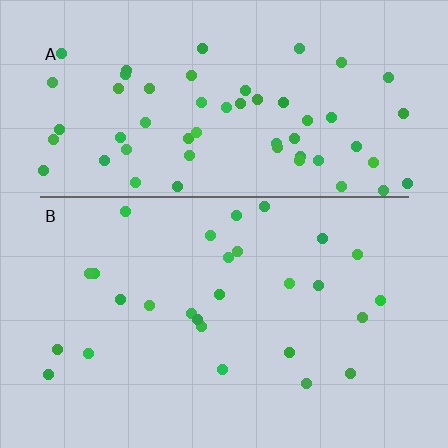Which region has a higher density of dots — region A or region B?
A (the top).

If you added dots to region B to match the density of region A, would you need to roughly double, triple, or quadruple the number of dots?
Approximately double.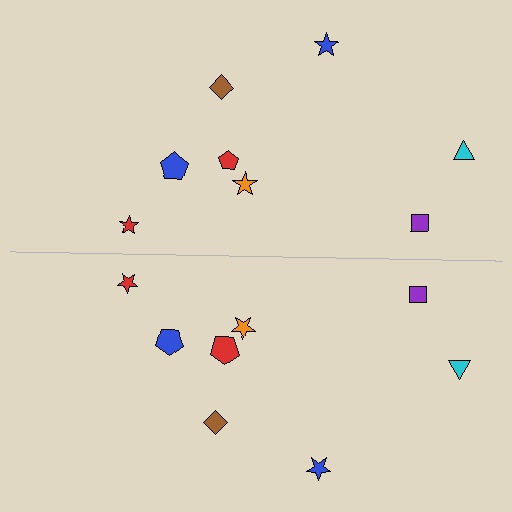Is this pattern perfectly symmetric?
No, the pattern is not perfectly symmetric. The red pentagon on the bottom side has a different size than its mirror counterpart.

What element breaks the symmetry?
The red pentagon on the bottom side has a different size than its mirror counterpart.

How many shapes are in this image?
There are 16 shapes in this image.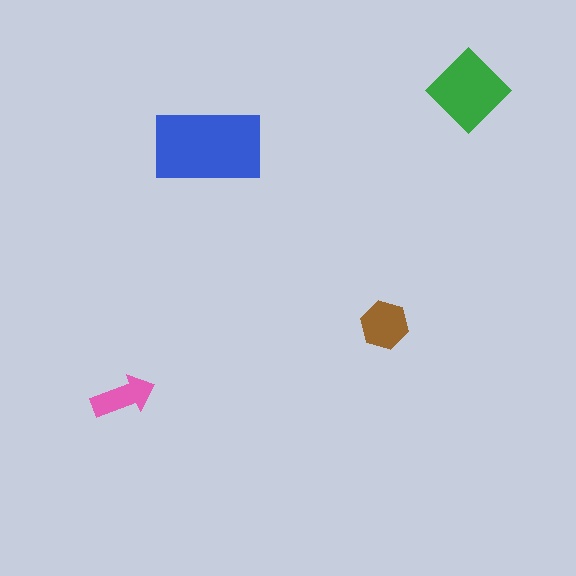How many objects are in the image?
There are 4 objects in the image.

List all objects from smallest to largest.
The pink arrow, the brown hexagon, the green diamond, the blue rectangle.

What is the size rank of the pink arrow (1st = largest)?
4th.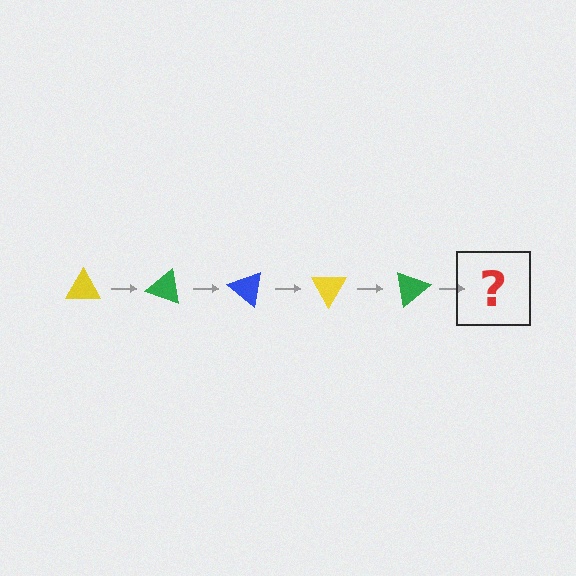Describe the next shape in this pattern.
It should be a blue triangle, rotated 100 degrees from the start.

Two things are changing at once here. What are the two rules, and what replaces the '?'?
The two rules are that it rotates 20 degrees each step and the color cycles through yellow, green, and blue. The '?' should be a blue triangle, rotated 100 degrees from the start.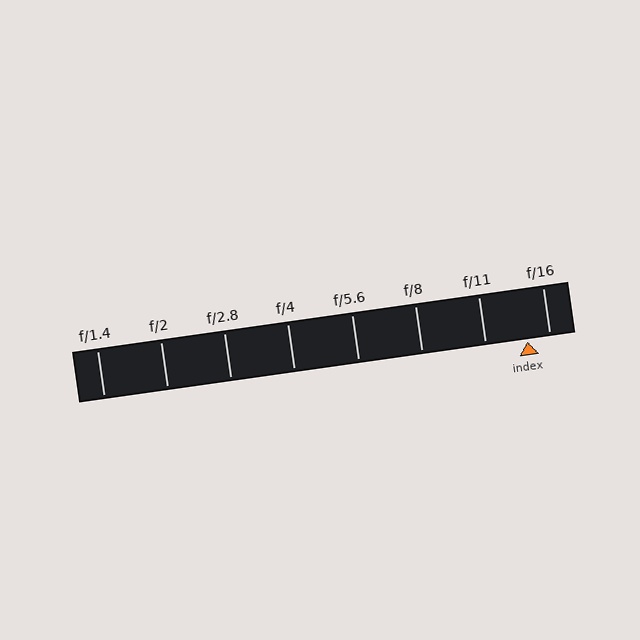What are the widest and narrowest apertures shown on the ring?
The widest aperture shown is f/1.4 and the narrowest is f/16.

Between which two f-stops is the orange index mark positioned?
The index mark is between f/11 and f/16.